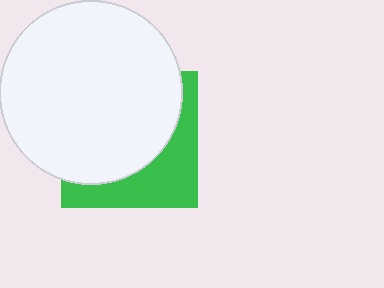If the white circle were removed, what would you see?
You would see the complete green square.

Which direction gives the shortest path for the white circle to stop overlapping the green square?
Moving toward the upper-left gives the shortest separation.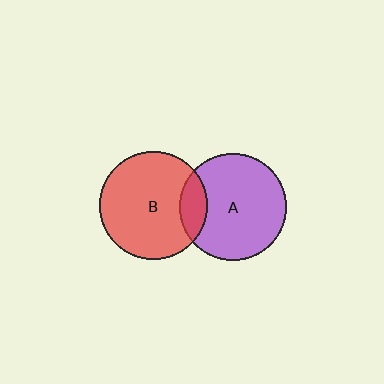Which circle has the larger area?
Circle B (red).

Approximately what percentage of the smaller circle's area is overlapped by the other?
Approximately 15%.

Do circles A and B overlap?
Yes.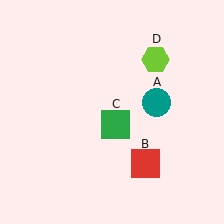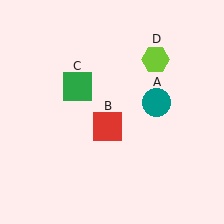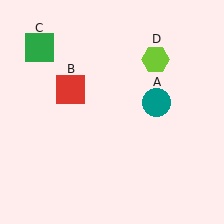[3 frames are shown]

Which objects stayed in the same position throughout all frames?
Teal circle (object A) and lime hexagon (object D) remained stationary.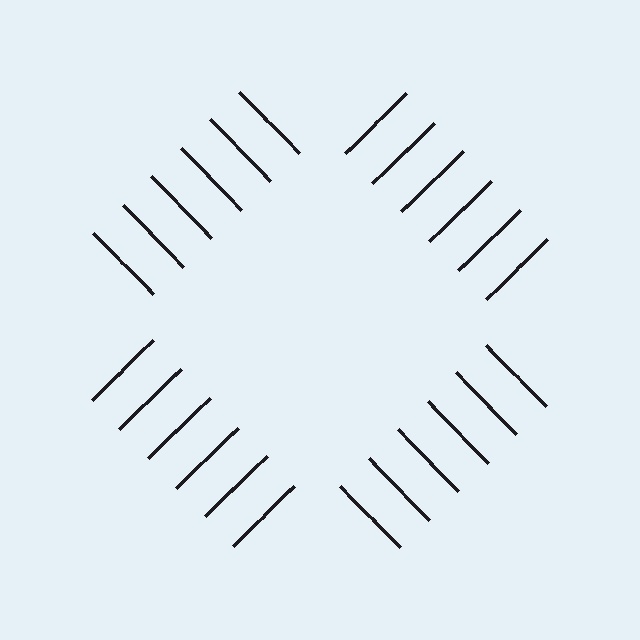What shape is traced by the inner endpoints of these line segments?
An illusory square — the line segments terminate on its edges but no continuous stroke is drawn.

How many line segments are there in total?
24 — 6 along each of the 4 edges.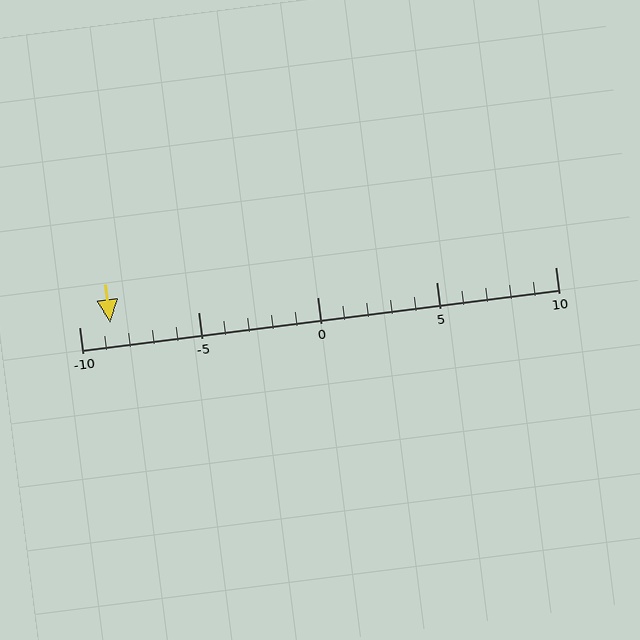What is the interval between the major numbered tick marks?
The major tick marks are spaced 5 units apart.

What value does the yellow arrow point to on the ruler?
The yellow arrow points to approximately -9.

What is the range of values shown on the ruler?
The ruler shows values from -10 to 10.